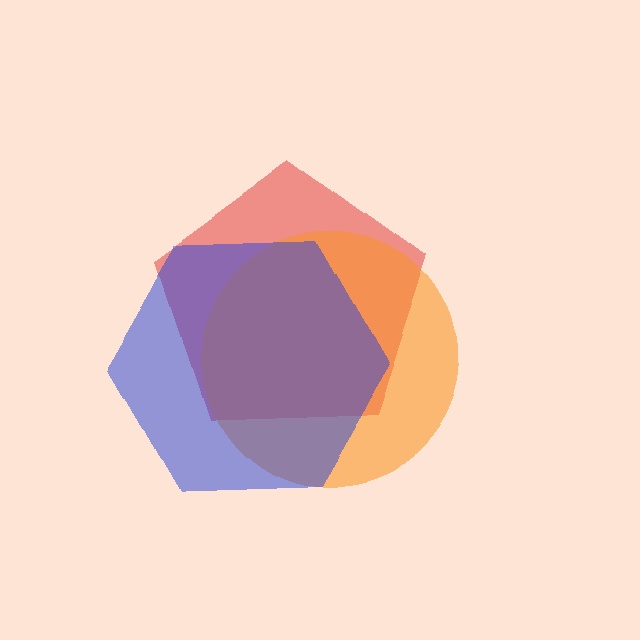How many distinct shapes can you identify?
There are 3 distinct shapes: a red pentagon, an orange circle, a blue hexagon.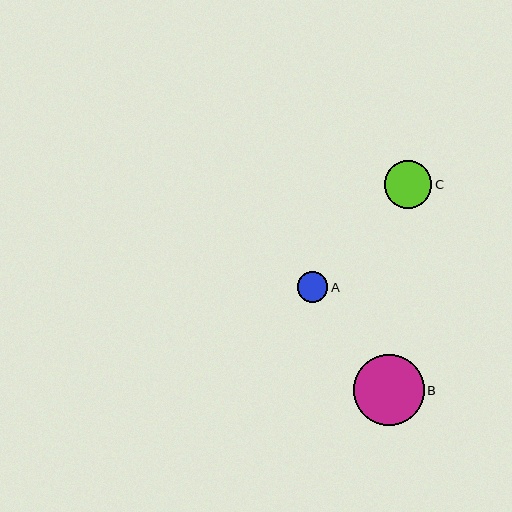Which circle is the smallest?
Circle A is the smallest with a size of approximately 30 pixels.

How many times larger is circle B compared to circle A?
Circle B is approximately 2.3 times the size of circle A.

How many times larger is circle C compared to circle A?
Circle C is approximately 1.6 times the size of circle A.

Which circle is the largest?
Circle B is the largest with a size of approximately 71 pixels.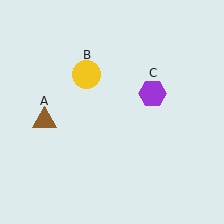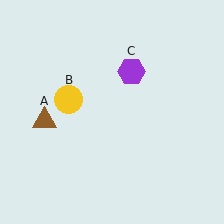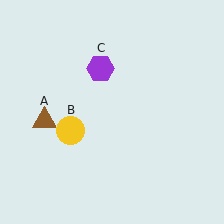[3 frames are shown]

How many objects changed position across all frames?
2 objects changed position: yellow circle (object B), purple hexagon (object C).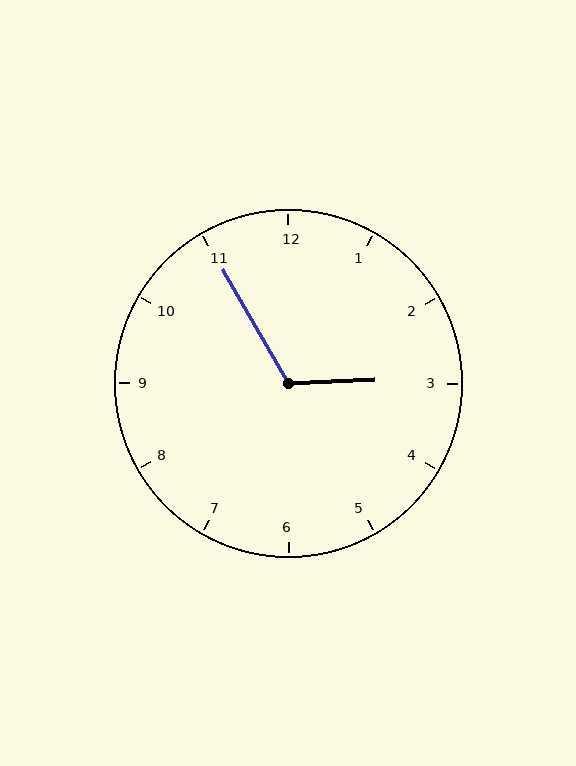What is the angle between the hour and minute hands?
Approximately 118 degrees.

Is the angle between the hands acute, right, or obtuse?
It is obtuse.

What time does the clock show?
2:55.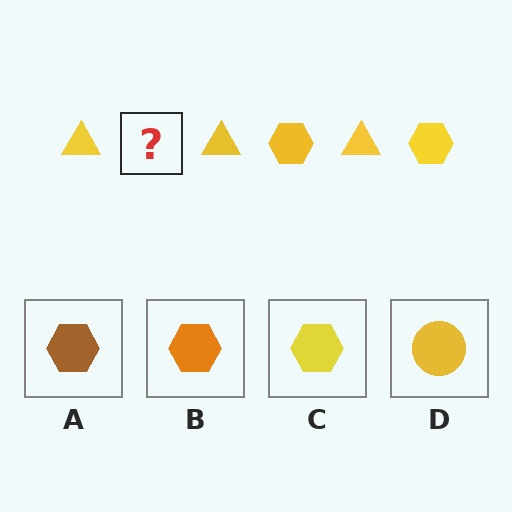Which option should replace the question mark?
Option C.